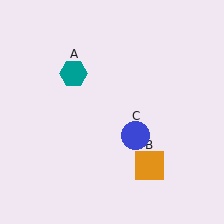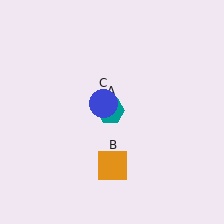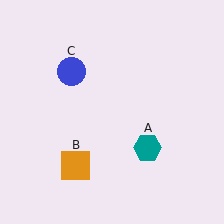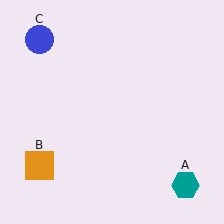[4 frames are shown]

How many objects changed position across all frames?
3 objects changed position: teal hexagon (object A), orange square (object B), blue circle (object C).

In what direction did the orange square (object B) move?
The orange square (object B) moved left.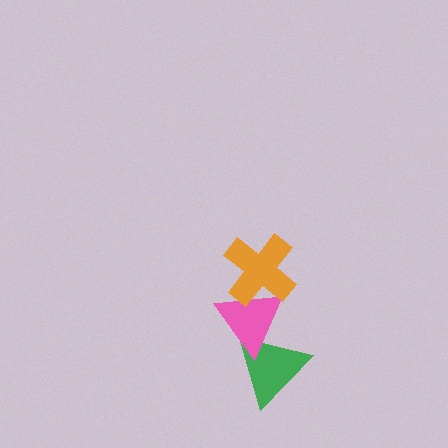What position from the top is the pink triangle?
The pink triangle is 2nd from the top.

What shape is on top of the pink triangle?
The orange cross is on top of the pink triangle.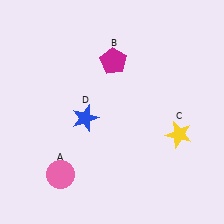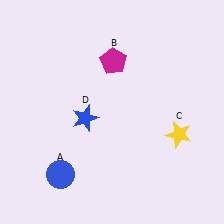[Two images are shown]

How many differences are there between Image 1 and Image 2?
There is 1 difference between the two images.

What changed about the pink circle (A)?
In Image 1, A is pink. In Image 2, it changed to blue.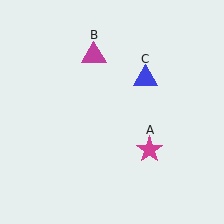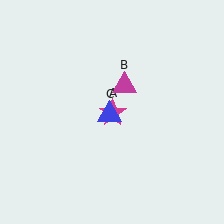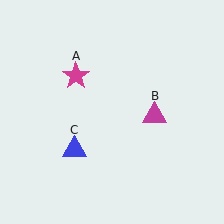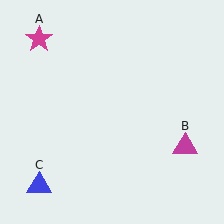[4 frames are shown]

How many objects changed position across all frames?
3 objects changed position: magenta star (object A), magenta triangle (object B), blue triangle (object C).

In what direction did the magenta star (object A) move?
The magenta star (object A) moved up and to the left.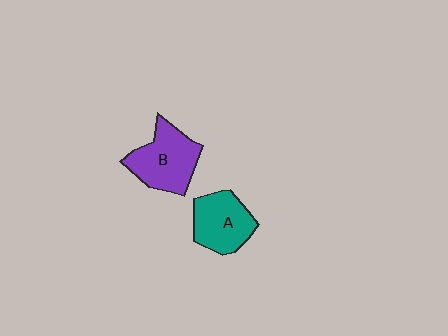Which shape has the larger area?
Shape B (purple).